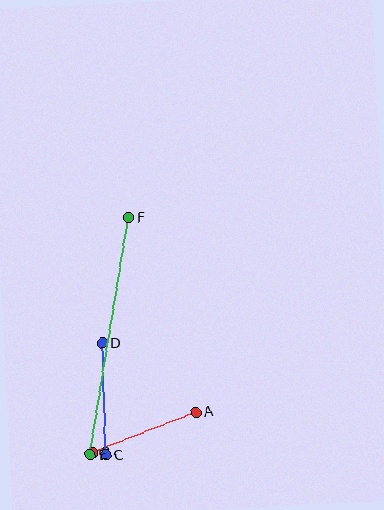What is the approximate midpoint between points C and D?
The midpoint is at approximately (104, 399) pixels.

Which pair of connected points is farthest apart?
Points E and F are farthest apart.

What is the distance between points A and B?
The distance is approximately 110 pixels.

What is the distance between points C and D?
The distance is approximately 112 pixels.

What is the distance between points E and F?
The distance is approximately 240 pixels.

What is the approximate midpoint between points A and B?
The midpoint is at approximately (145, 433) pixels.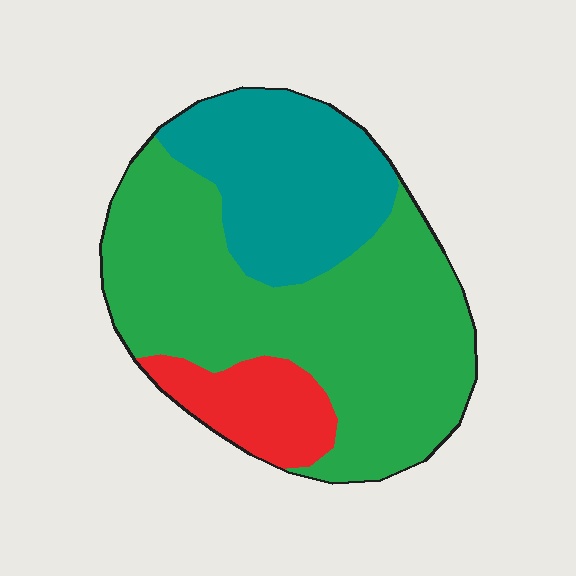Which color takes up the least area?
Red, at roughly 15%.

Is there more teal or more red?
Teal.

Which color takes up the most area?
Green, at roughly 60%.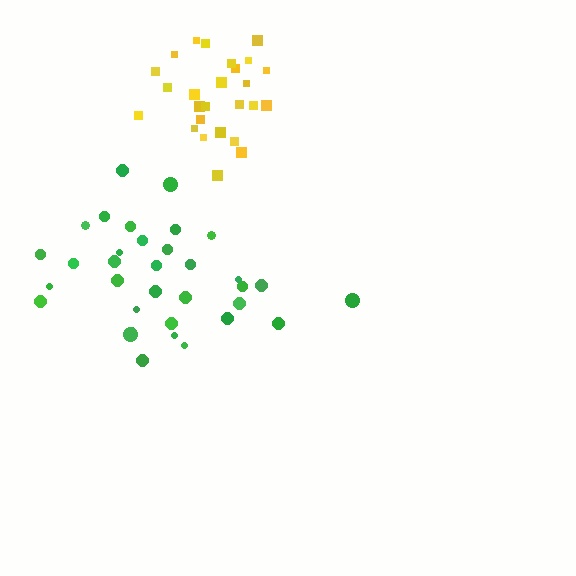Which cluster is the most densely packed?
Yellow.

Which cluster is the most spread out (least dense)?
Green.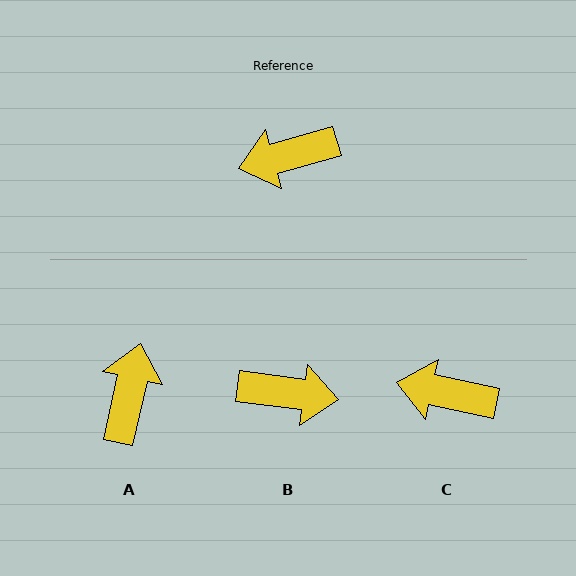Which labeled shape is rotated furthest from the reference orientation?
B, about 157 degrees away.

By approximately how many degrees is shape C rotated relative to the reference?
Approximately 28 degrees clockwise.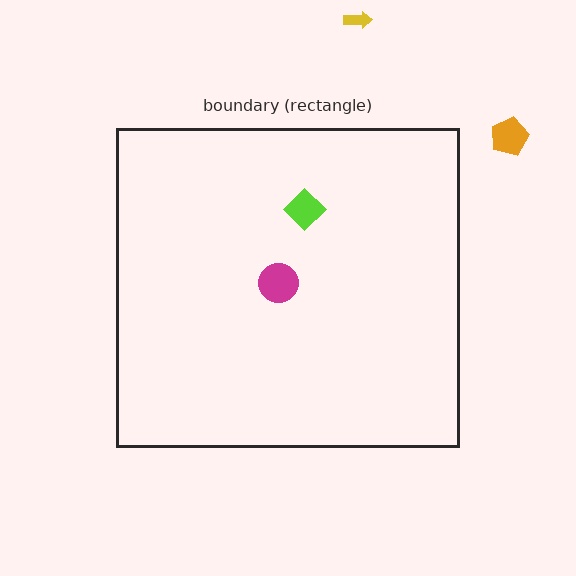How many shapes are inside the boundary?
2 inside, 2 outside.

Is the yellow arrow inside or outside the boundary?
Outside.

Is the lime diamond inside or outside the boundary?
Inside.